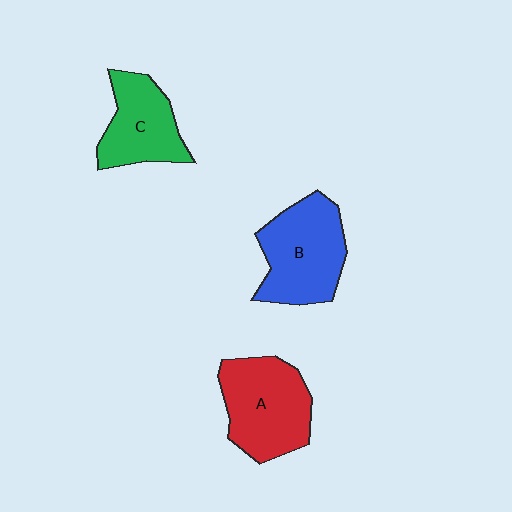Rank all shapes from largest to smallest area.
From largest to smallest: A (red), B (blue), C (green).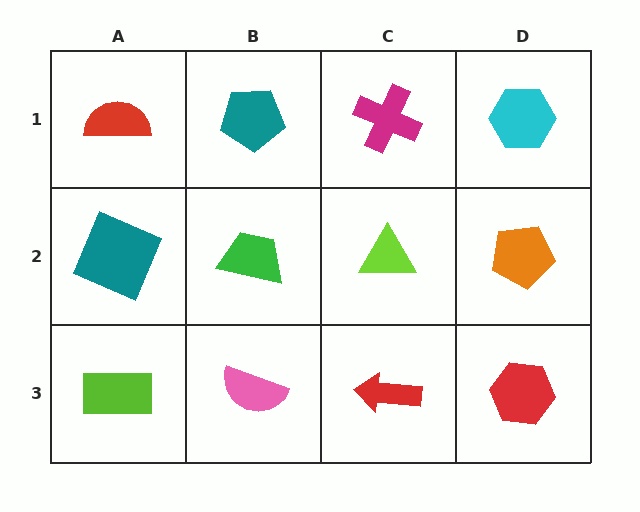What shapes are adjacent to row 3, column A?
A teal square (row 2, column A), a pink semicircle (row 3, column B).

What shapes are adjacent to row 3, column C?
A lime triangle (row 2, column C), a pink semicircle (row 3, column B), a red hexagon (row 3, column D).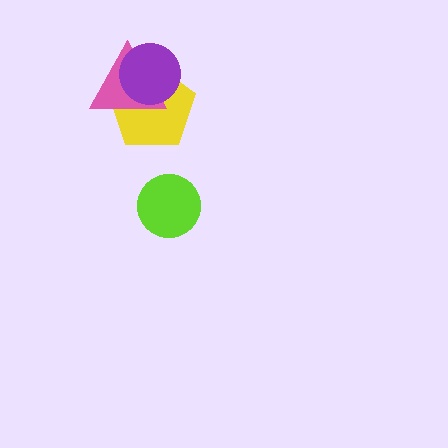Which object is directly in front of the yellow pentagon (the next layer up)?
The pink triangle is directly in front of the yellow pentagon.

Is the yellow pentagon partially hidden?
Yes, it is partially covered by another shape.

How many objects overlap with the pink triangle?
2 objects overlap with the pink triangle.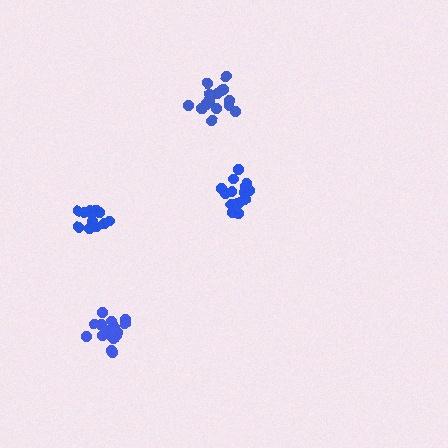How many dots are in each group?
Group 1: 15 dots, Group 2: 15 dots, Group 3: 16 dots, Group 4: 19 dots (65 total).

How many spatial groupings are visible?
There are 4 spatial groupings.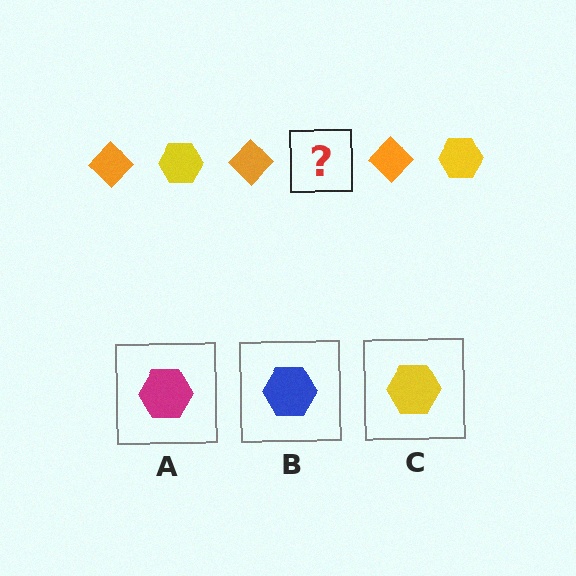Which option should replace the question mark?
Option C.